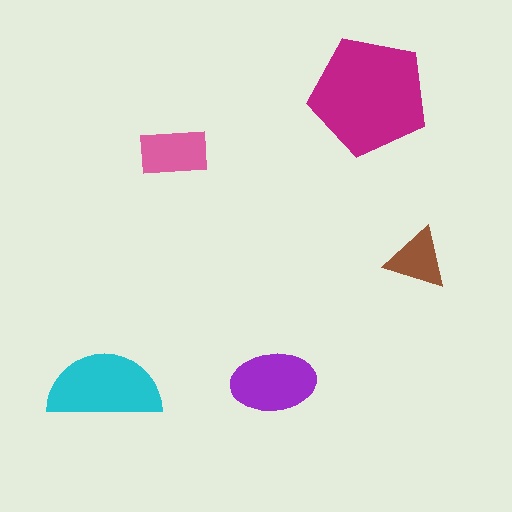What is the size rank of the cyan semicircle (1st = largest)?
2nd.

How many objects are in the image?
There are 5 objects in the image.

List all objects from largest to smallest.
The magenta pentagon, the cyan semicircle, the purple ellipse, the pink rectangle, the brown triangle.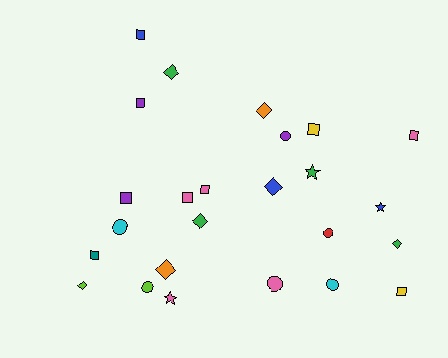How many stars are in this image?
There are 3 stars.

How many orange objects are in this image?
There are 2 orange objects.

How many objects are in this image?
There are 25 objects.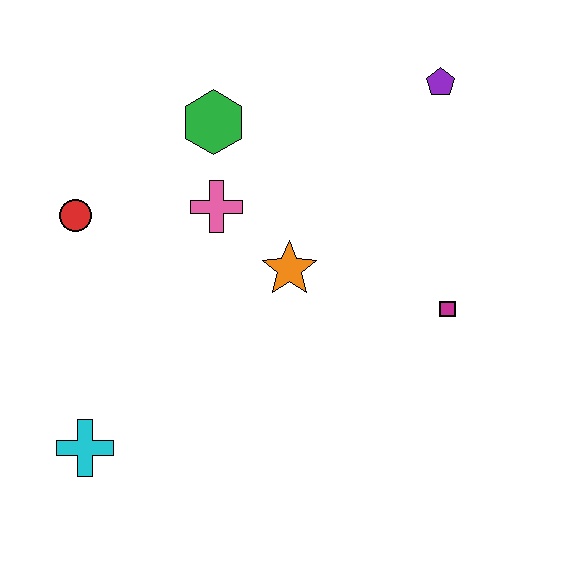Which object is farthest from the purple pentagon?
The cyan cross is farthest from the purple pentagon.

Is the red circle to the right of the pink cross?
No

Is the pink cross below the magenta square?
No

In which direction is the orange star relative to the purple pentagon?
The orange star is below the purple pentagon.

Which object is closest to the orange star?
The pink cross is closest to the orange star.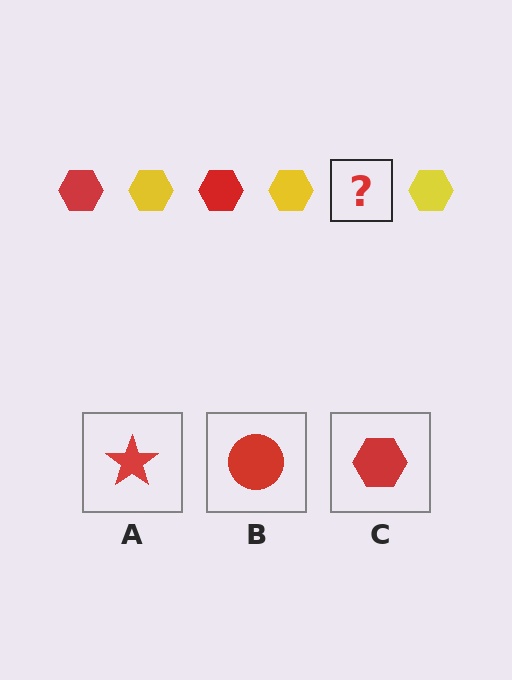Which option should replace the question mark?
Option C.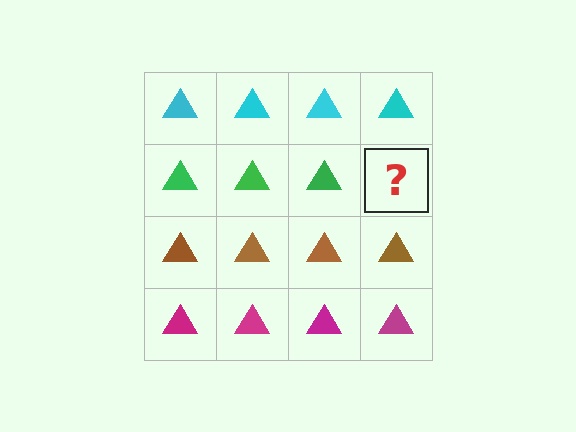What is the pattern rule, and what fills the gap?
The rule is that each row has a consistent color. The gap should be filled with a green triangle.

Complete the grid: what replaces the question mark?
The question mark should be replaced with a green triangle.